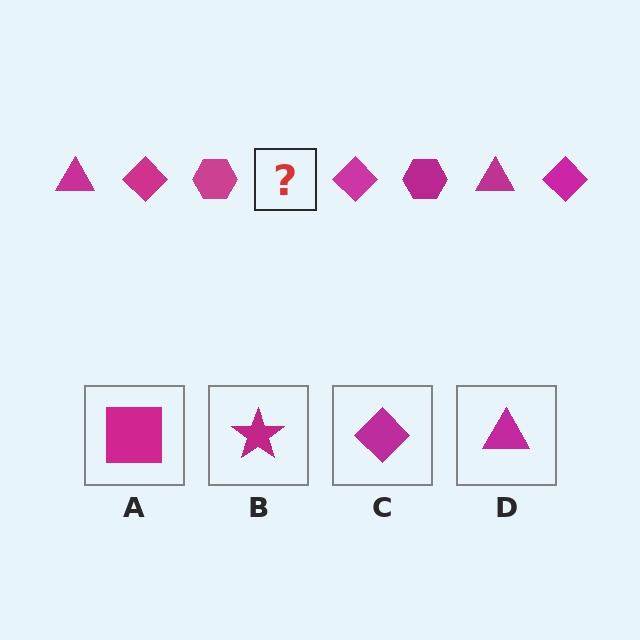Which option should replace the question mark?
Option D.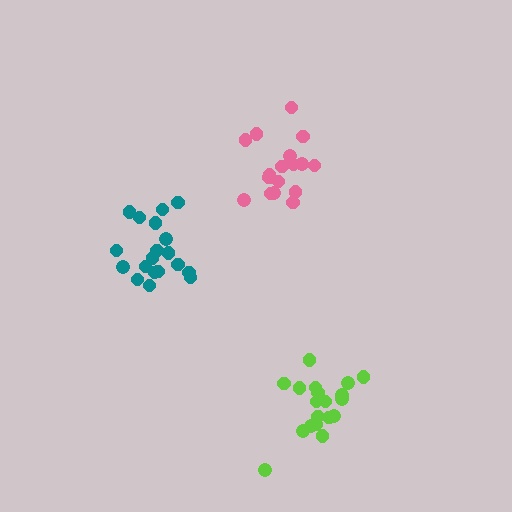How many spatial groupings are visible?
There are 3 spatial groupings.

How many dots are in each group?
Group 1: 19 dots, Group 2: 17 dots, Group 3: 19 dots (55 total).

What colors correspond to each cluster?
The clusters are colored: teal, pink, lime.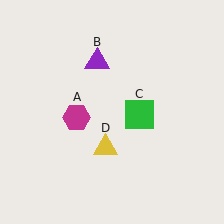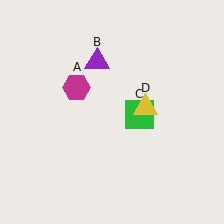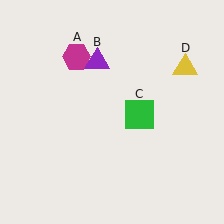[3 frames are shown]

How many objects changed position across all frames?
2 objects changed position: magenta hexagon (object A), yellow triangle (object D).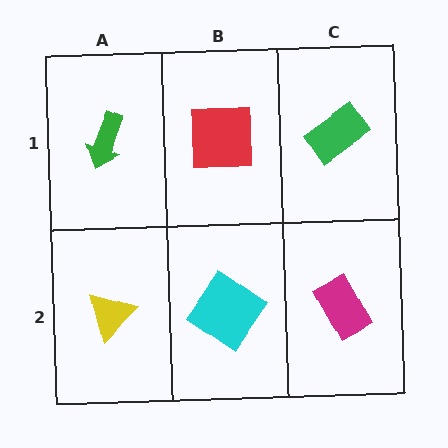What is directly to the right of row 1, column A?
A red square.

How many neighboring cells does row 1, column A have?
2.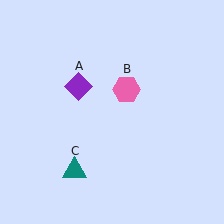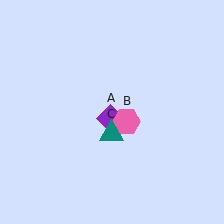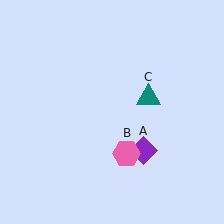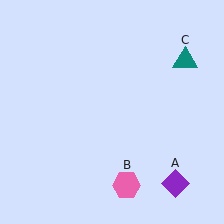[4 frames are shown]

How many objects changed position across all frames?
3 objects changed position: purple diamond (object A), pink hexagon (object B), teal triangle (object C).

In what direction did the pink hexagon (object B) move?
The pink hexagon (object B) moved down.